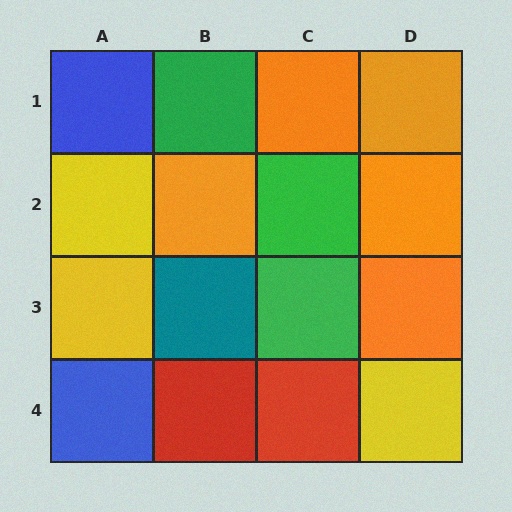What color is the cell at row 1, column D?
Orange.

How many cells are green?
3 cells are green.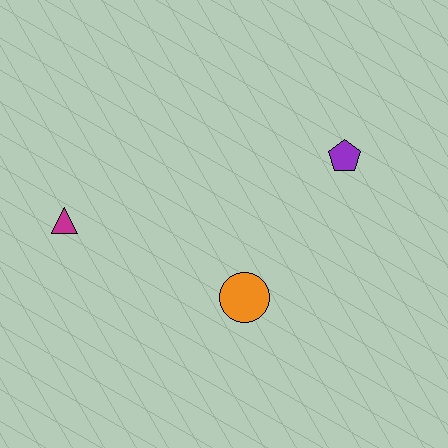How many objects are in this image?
There are 3 objects.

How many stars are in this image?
There are no stars.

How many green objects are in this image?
There are no green objects.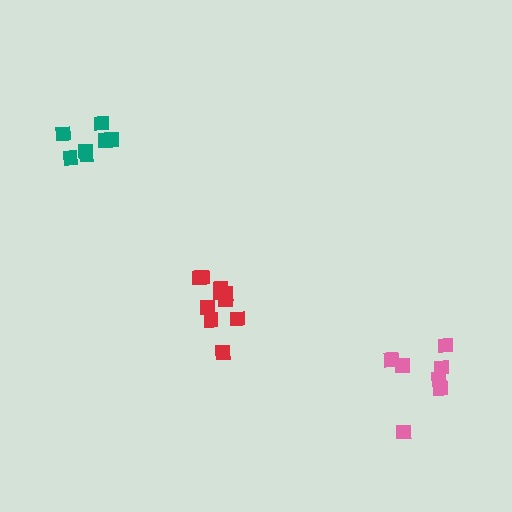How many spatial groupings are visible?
There are 3 spatial groupings.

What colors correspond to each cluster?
The clusters are colored: red, teal, pink.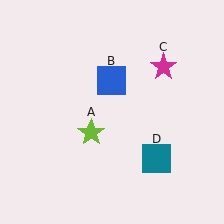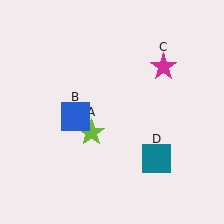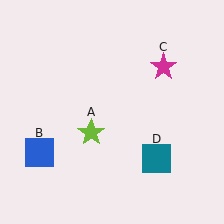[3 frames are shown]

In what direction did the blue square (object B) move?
The blue square (object B) moved down and to the left.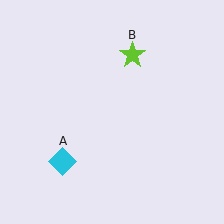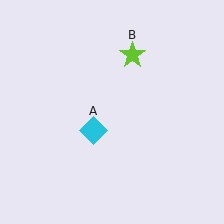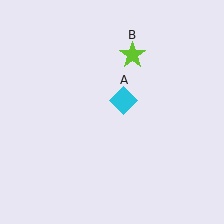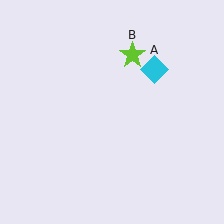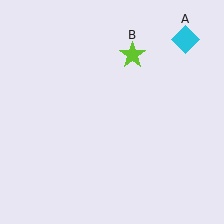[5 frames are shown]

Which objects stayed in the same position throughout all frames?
Lime star (object B) remained stationary.